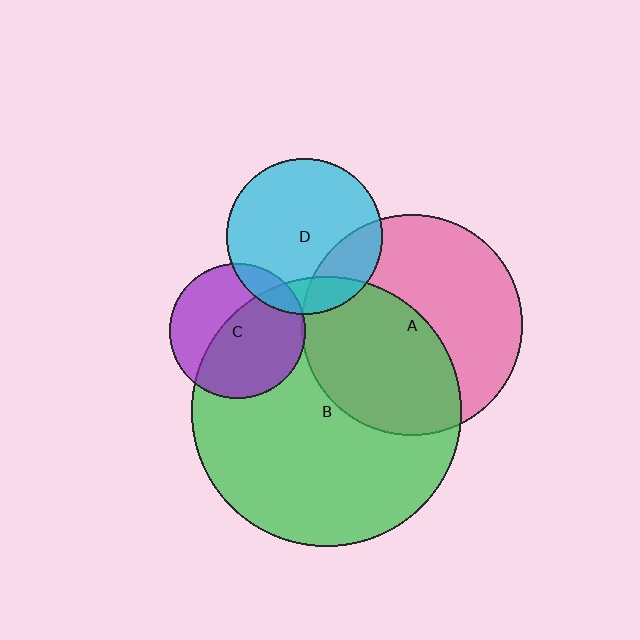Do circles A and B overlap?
Yes.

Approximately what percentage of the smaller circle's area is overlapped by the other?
Approximately 50%.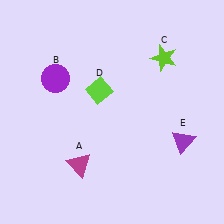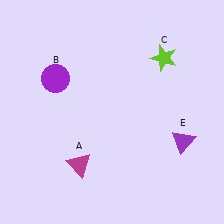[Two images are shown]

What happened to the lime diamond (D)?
The lime diamond (D) was removed in Image 2. It was in the top-left area of Image 1.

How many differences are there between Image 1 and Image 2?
There is 1 difference between the two images.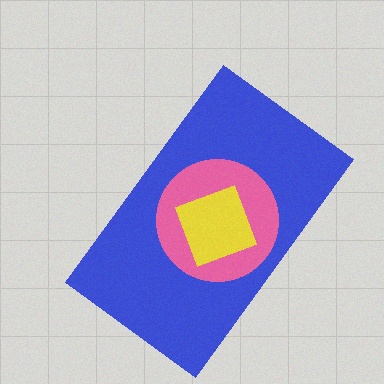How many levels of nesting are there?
3.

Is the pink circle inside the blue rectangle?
Yes.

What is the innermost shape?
The yellow square.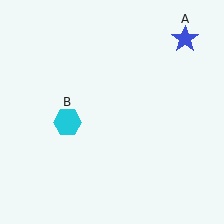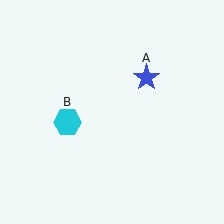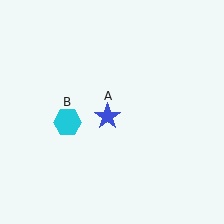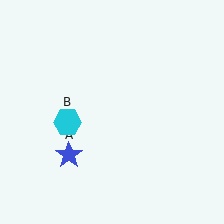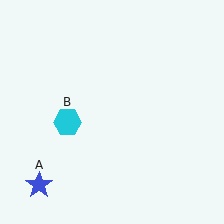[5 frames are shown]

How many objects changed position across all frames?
1 object changed position: blue star (object A).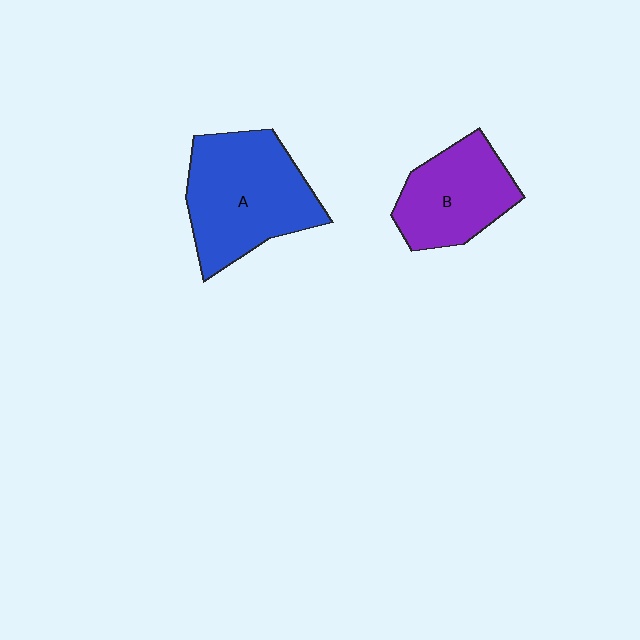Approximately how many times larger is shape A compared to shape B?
Approximately 1.4 times.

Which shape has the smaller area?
Shape B (purple).